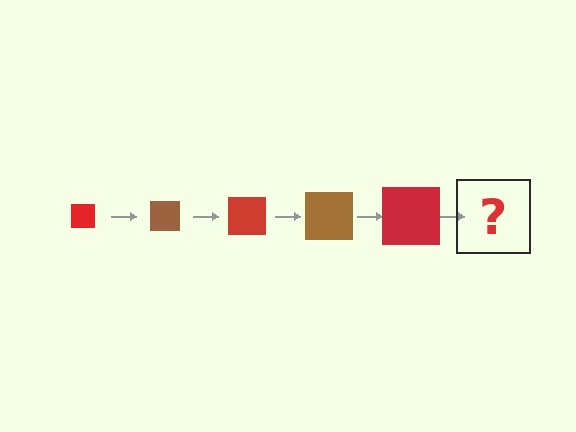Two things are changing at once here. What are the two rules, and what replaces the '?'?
The two rules are that the square grows larger each step and the color cycles through red and brown. The '?' should be a brown square, larger than the previous one.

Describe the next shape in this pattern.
It should be a brown square, larger than the previous one.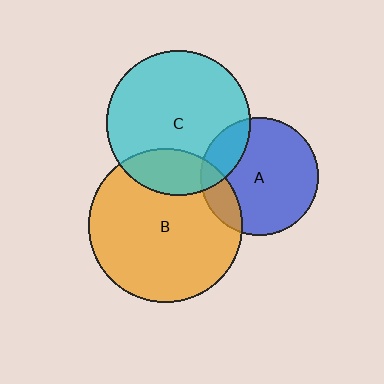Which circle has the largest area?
Circle B (orange).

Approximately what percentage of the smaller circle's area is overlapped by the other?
Approximately 20%.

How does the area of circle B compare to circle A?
Approximately 1.7 times.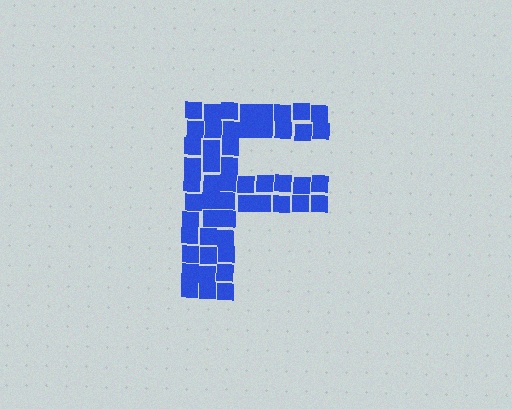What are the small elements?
The small elements are squares.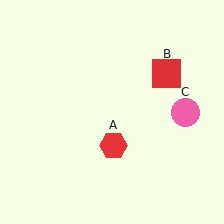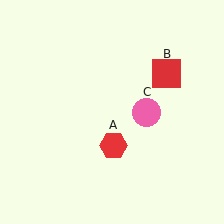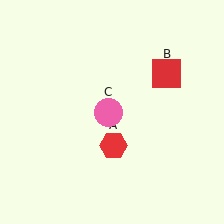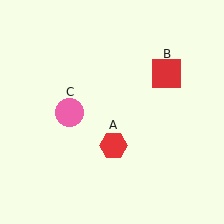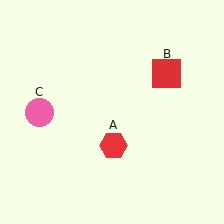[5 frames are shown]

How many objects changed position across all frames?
1 object changed position: pink circle (object C).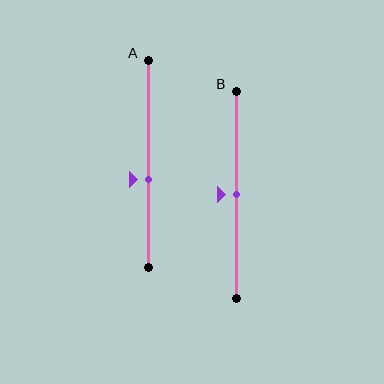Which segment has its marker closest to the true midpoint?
Segment B has its marker closest to the true midpoint.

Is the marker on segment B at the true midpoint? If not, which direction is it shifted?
Yes, the marker on segment B is at the true midpoint.